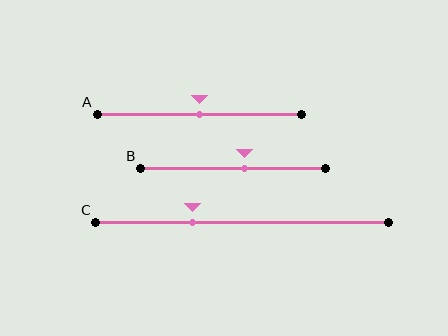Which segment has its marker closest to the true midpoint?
Segment A has its marker closest to the true midpoint.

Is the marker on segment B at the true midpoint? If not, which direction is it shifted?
No, the marker on segment B is shifted to the right by about 6% of the segment length.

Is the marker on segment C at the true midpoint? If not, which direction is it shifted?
No, the marker on segment C is shifted to the left by about 17% of the segment length.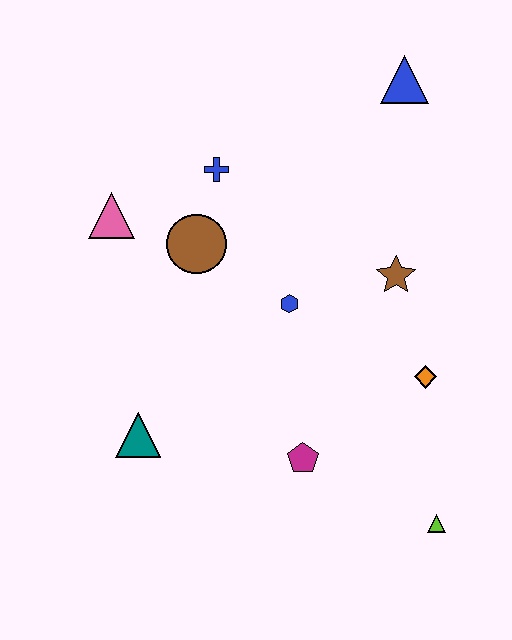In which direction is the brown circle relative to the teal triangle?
The brown circle is above the teal triangle.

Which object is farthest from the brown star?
The teal triangle is farthest from the brown star.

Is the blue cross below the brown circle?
No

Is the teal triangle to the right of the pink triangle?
Yes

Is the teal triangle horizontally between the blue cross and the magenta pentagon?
No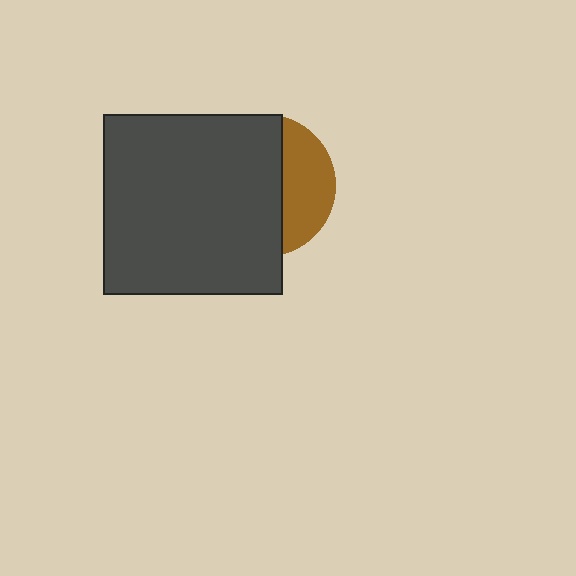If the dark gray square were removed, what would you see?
You would see the complete brown circle.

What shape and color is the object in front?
The object in front is a dark gray square.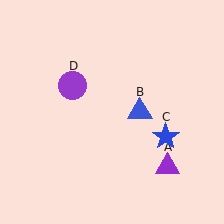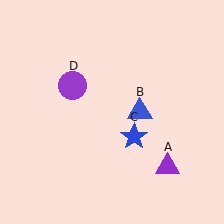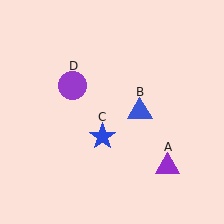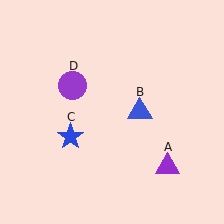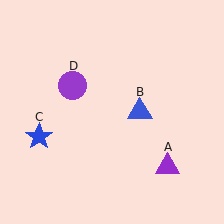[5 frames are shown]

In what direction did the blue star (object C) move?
The blue star (object C) moved left.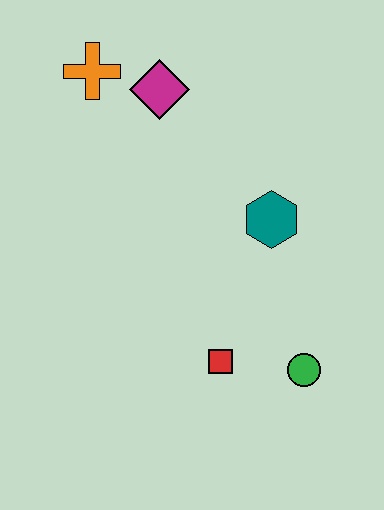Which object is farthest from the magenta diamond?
The green circle is farthest from the magenta diamond.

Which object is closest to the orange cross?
The magenta diamond is closest to the orange cross.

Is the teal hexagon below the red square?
No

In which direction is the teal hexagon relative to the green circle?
The teal hexagon is above the green circle.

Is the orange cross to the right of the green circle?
No